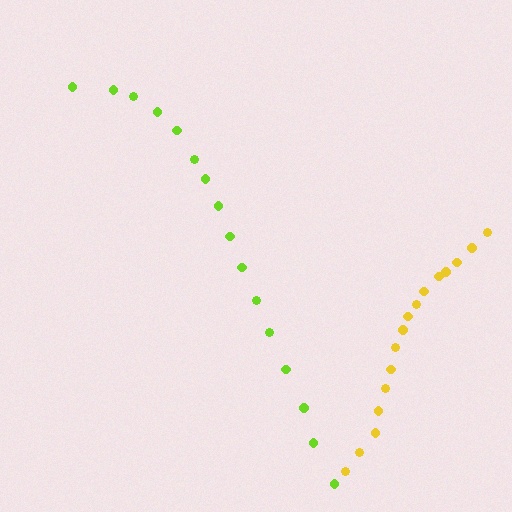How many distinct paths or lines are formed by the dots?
There are 2 distinct paths.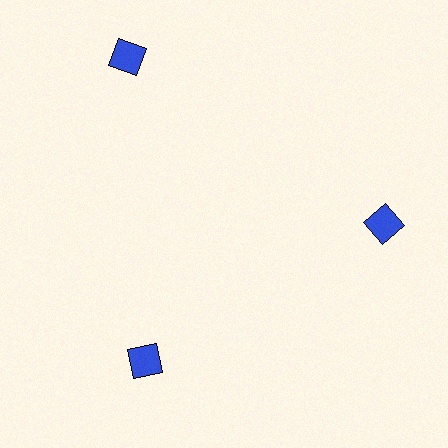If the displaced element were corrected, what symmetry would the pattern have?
It would have 3-fold rotational symmetry — the pattern would map onto itself every 120 degrees.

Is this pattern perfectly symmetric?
No. The 3 blue squares are arranged in a ring, but one element near the 11 o'clock position is pushed outward from the center, breaking the 3-fold rotational symmetry.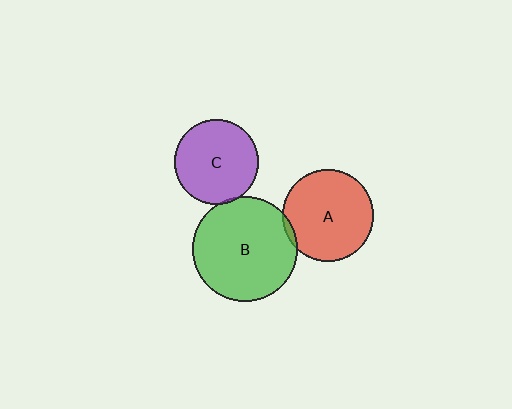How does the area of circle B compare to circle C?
Approximately 1.5 times.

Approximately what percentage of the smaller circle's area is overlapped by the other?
Approximately 5%.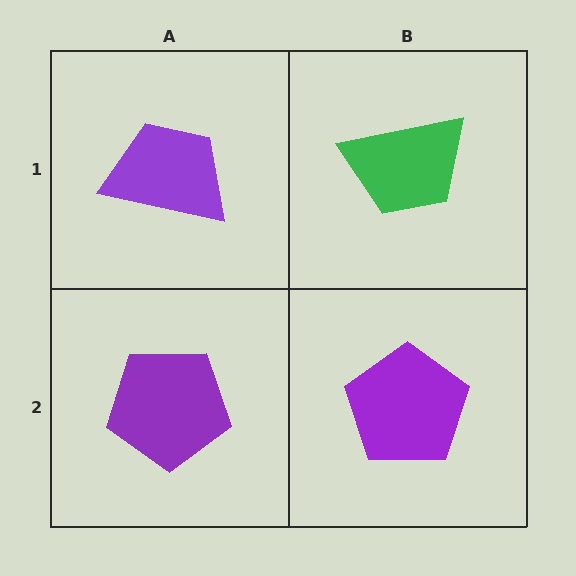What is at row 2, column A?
A purple pentagon.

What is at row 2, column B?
A purple pentagon.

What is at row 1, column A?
A purple trapezoid.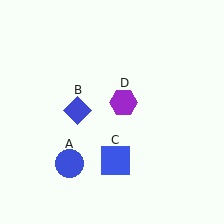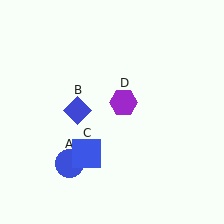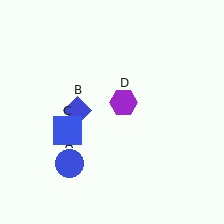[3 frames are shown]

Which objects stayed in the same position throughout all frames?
Blue circle (object A) and blue diamond (object B) and purple hexagon (object D) remained stationary.